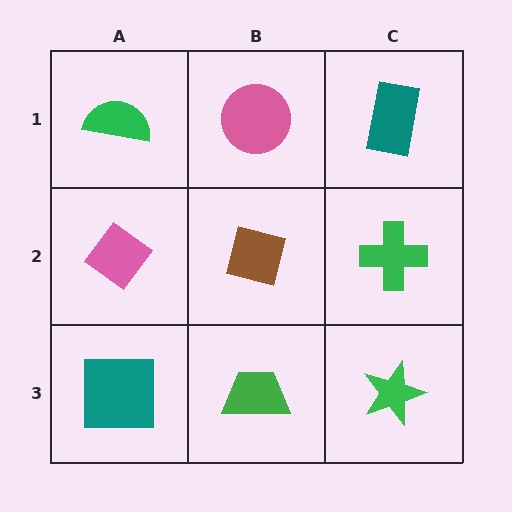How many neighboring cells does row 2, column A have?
3.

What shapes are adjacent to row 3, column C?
A green cross (row 2, column C), a green trapezoid (row 3, column B).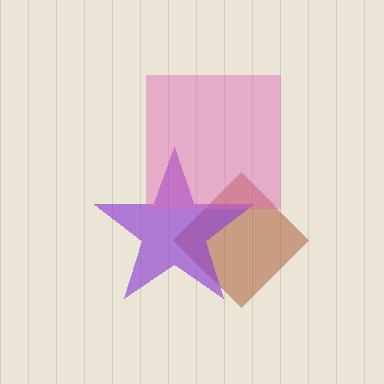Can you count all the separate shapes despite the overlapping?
Yes, there are 3 separate shapes.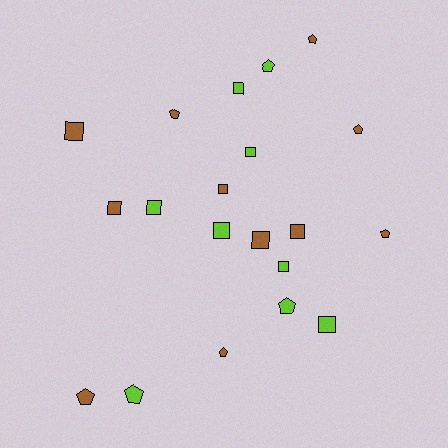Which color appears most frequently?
Brown, with 11 objects.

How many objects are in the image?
There are 20 objects.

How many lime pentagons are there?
There are 3 lime pentagons.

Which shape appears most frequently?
Square, with 11 objects.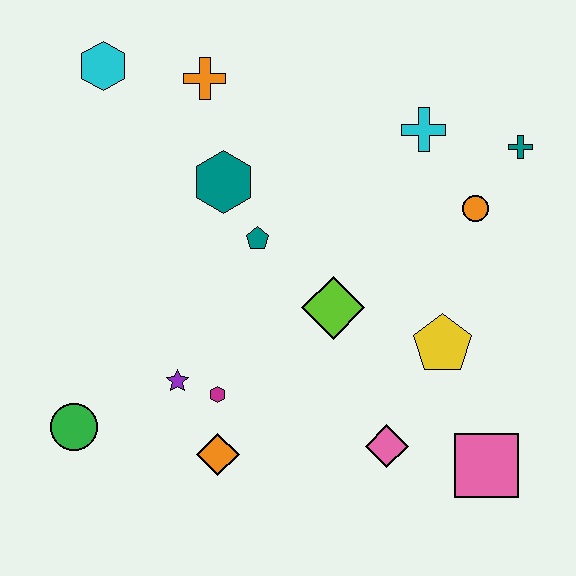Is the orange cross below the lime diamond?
No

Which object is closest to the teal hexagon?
The teal pentagon is closest to the teal hexagon.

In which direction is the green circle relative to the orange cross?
The green circle is below the orange cross.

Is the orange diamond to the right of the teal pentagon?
No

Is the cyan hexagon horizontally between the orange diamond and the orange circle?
No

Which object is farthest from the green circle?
The teal cross is farthest from the green circle.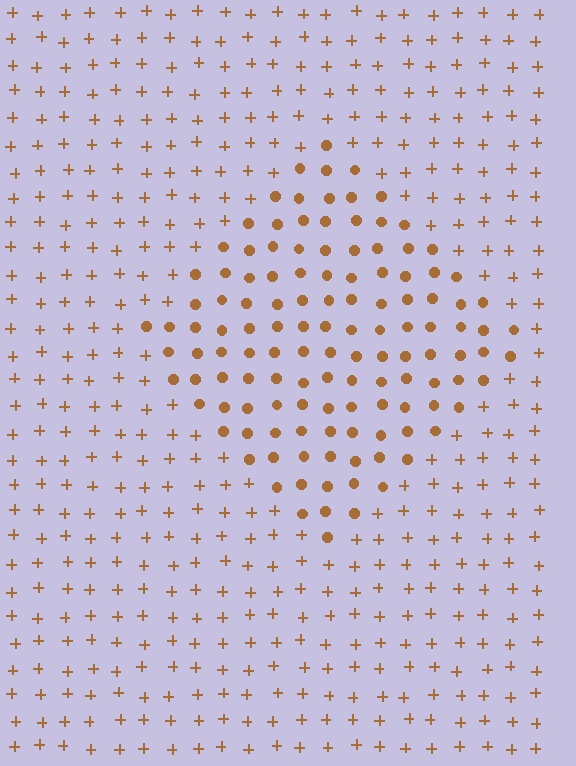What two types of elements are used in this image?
The image uses circles inside the diamond region and plus signs outside it.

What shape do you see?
I see a diamond.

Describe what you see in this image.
The image is filled with small brown elements arranged in a uniform grid. A diamond-shaped region contains circles, while the surrounding area contains plus signs. The boundary is defined purely by the change in element shape.